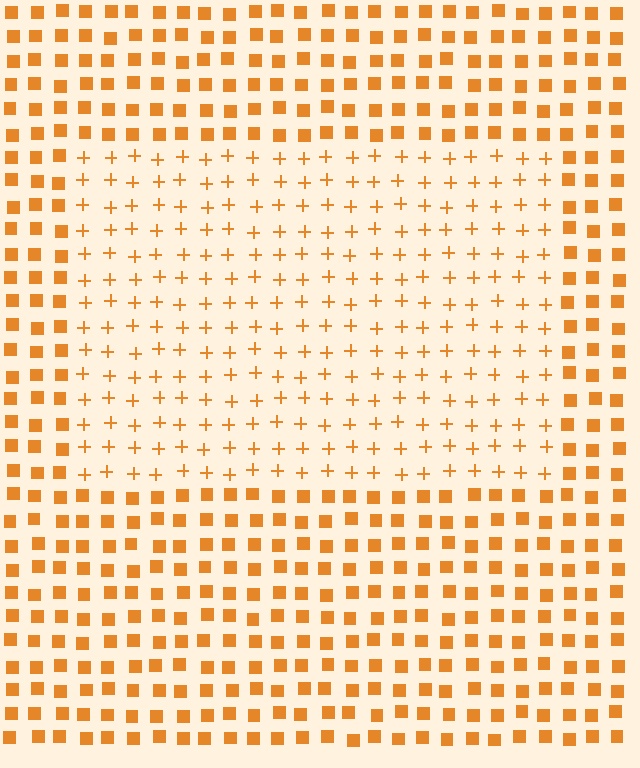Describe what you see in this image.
The image is filled with small orange elements arranged in a uniform grid. A rectangle-shaped region contains plus signs, while the surrounding area contains squares. The boundary is defined purely by the change in element shape.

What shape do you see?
I see a rectangle.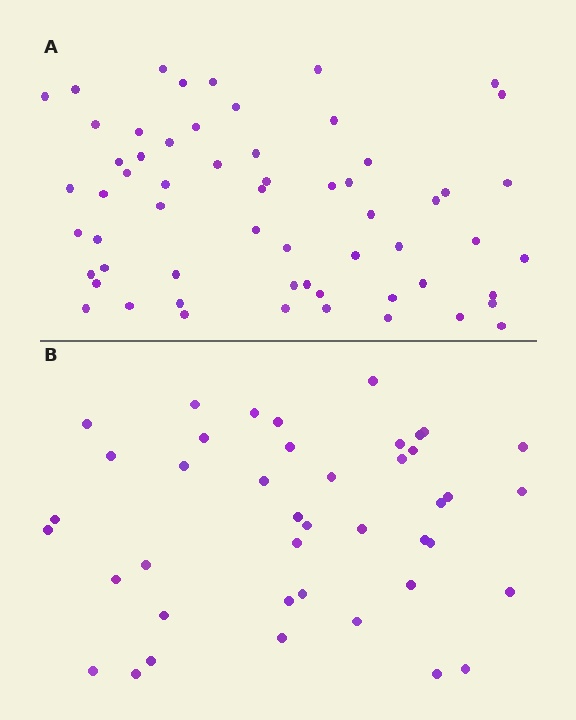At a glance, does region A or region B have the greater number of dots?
Region A (the top region) has more dots.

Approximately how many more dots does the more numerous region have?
Region A has approximately 20 more dots than region B.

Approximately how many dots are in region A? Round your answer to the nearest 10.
About 60 dots.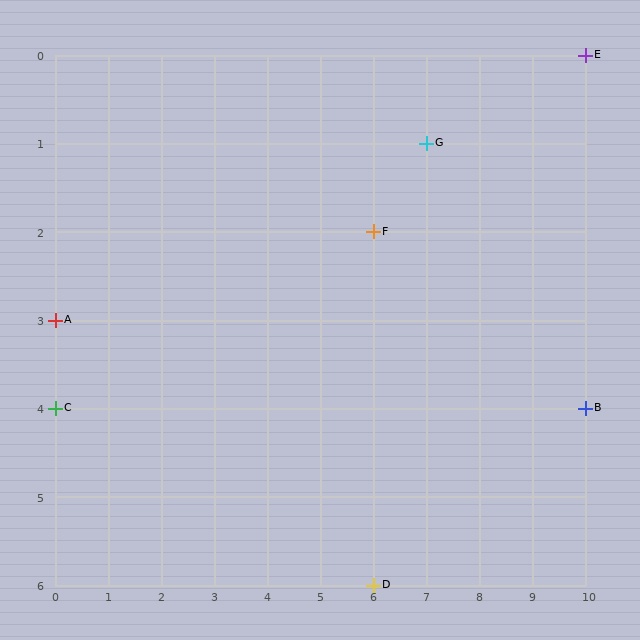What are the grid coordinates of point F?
Point F is at grid coordinates (6, 2).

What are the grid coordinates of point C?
Point C is at grid coordinates (0, 4).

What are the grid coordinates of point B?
Point B is at grid coordinates (10, 4).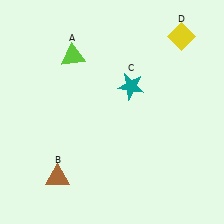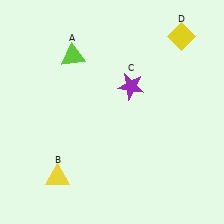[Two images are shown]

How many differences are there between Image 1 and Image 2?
There are 2 differences between the two images.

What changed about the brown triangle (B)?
In Image 1, B is brown. In Image 2, it changed to yellow.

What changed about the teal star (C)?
In Image 1, C is teal. In Image 2, it changed to purple.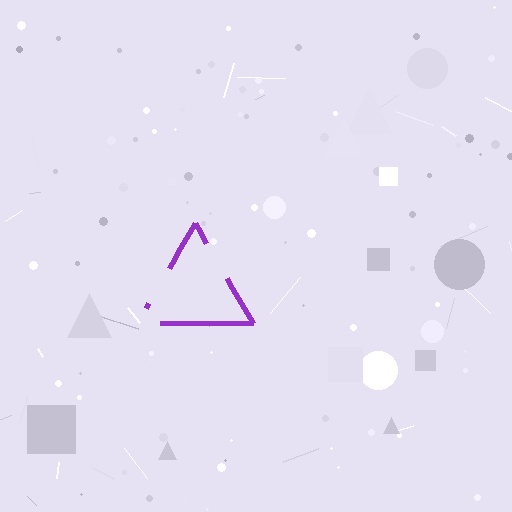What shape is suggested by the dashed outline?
The dashed outline suggests a triangle.